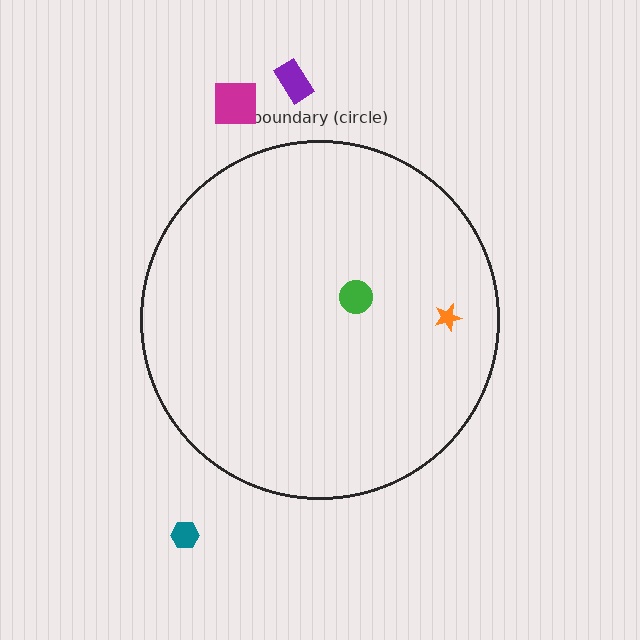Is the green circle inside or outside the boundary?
Inside.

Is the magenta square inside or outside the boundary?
Outside.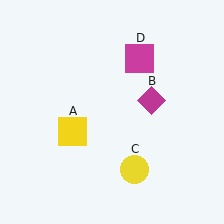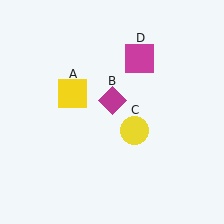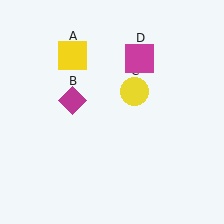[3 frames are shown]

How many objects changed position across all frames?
3 objects changed position: yellow square (object A), magenta diamond (object B), yellow circle (object C).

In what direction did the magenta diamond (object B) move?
The magenta diamond (object B) moved left.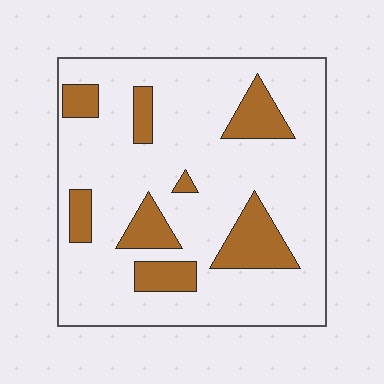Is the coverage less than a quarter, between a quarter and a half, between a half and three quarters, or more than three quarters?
Less than a quarter.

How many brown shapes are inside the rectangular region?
8.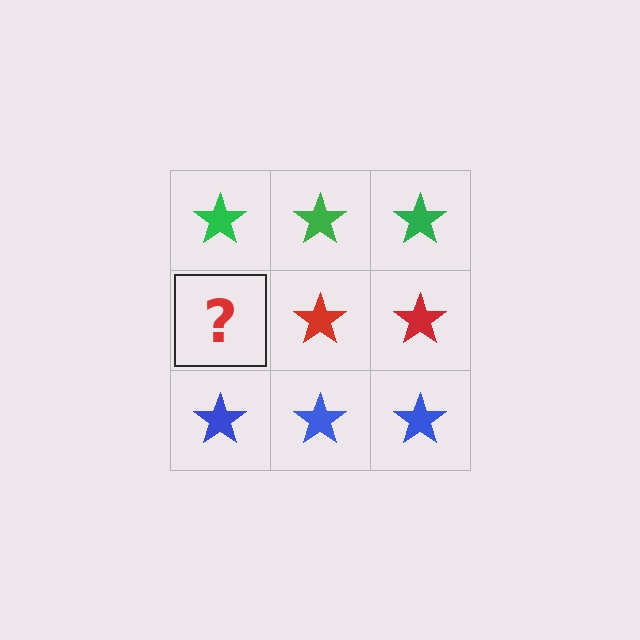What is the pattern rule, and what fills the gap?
The rule is that each row has a consistent color. The gap should be filled with a red star.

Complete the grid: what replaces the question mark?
The question mark should be replaced with a red star.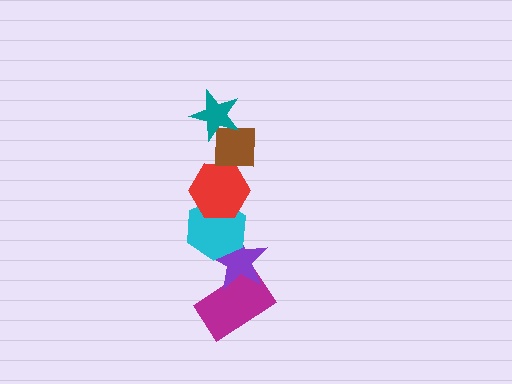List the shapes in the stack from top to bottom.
From top to bottom: the teal star, the brown square, the red hexagon, the cyan hexagon, the purple star, the magenta rectangle.